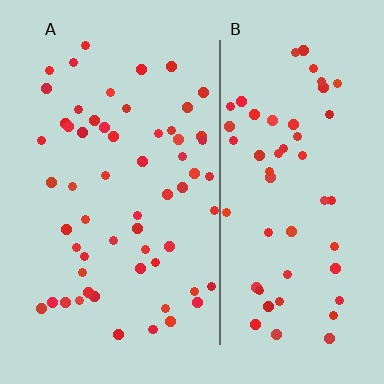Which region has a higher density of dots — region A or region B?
A (the left).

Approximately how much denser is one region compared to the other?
Approximately 1.1× — region A over region B.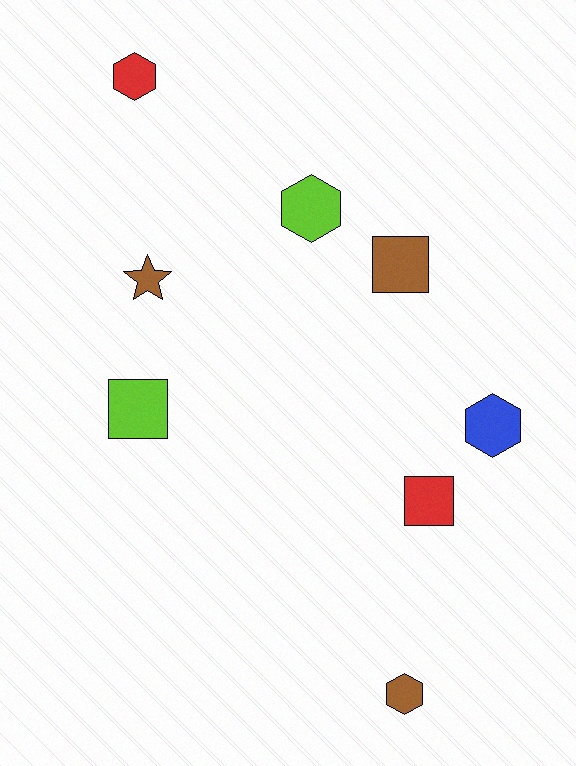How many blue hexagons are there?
There is 1 blue hexagon.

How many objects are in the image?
There are 8 objects.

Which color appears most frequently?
Brown, with 3 objects.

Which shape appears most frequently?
Hexagon, with 4 objects.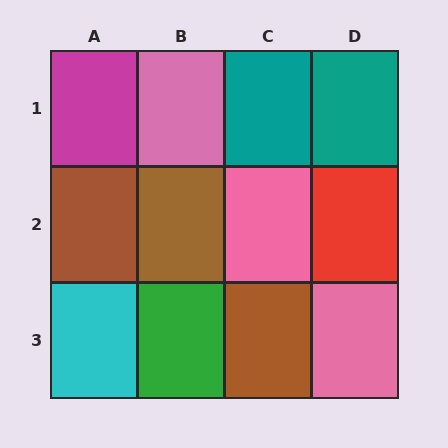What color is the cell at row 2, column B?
Brown.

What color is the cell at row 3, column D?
Pink.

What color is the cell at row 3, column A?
Cyan.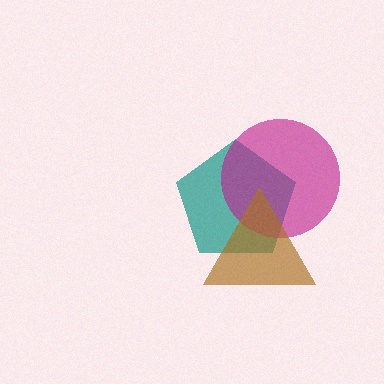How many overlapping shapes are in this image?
There are 3 overlapping shapes in the image.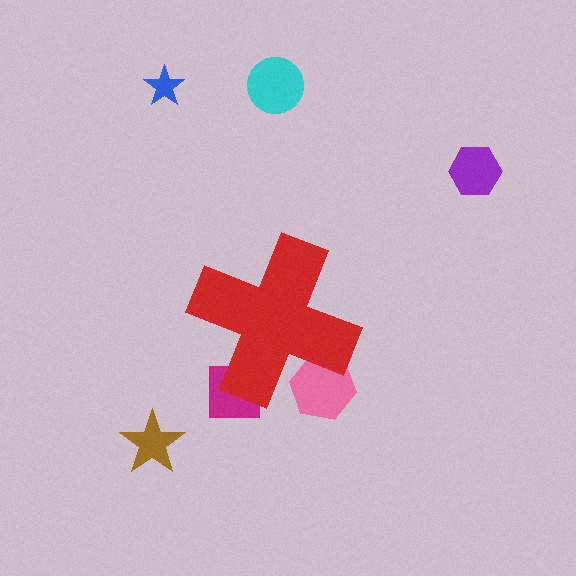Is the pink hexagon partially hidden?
Yes, the pink hexagon is partially hidden behind the red cross.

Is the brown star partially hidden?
No, the brown star is fully visible.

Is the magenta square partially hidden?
Yes, the magenta square is partially hidden behind the red cross.